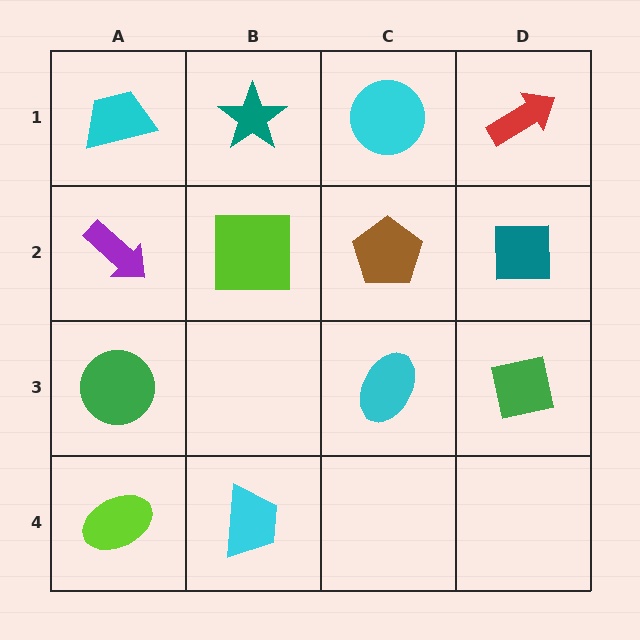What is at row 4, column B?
A cyan trapezoid.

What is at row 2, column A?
A purple arrow.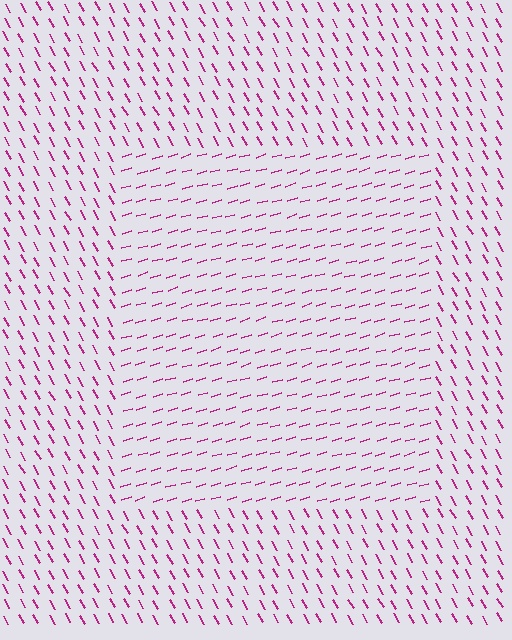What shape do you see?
I see a rectangle.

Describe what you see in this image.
The image is filled with small magenta line segments. A rectangle region in the image has lines oriented differently from the surrounding lines, creating a visible texture boundary.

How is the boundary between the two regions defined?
The boundary is defined purely by a change in line orientation (approximately 77 degrees difference). All lines are the same color and thickness.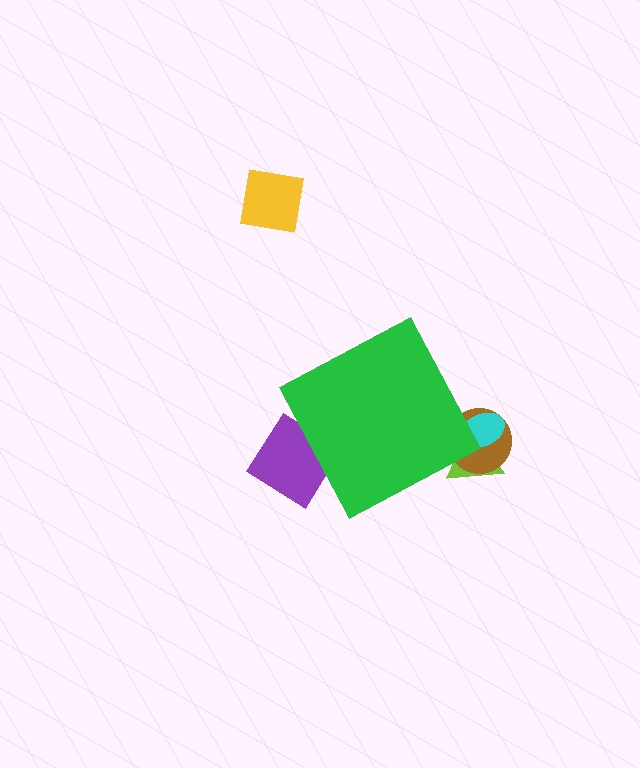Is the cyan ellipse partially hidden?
Yes, the cyan ellipse is partially hidden behind the green diamond.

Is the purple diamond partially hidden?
Yes, the purple diamond is partially hidden behind the green diamond.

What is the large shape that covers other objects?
A green diamond.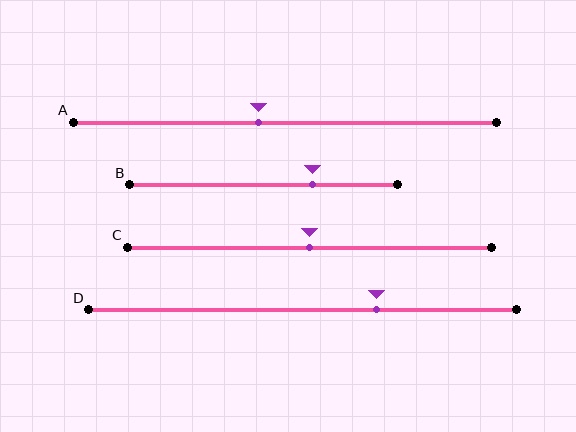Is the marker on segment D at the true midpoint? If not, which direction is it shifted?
No, the marker on segment D is shifted to the right by about 17% of the segment length.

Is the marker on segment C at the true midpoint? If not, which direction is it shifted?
Yes, the marker on segment C is at the true midpoint.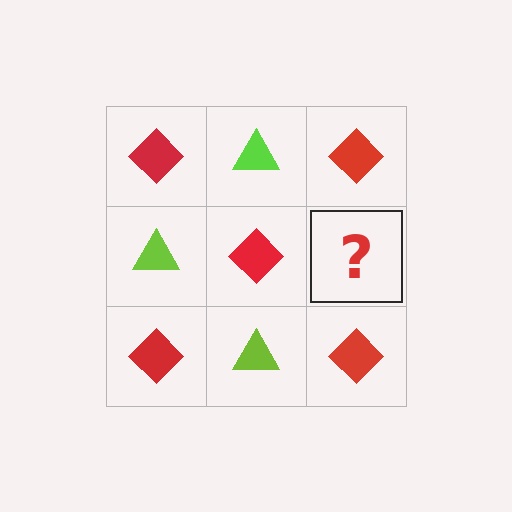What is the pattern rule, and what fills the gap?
The rule is that it alternates red diamond and lime triangle in a checkerboard pattern. The gap should be filled with a lime triangle.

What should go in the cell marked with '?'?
The missing cell should contain a lime triangle.